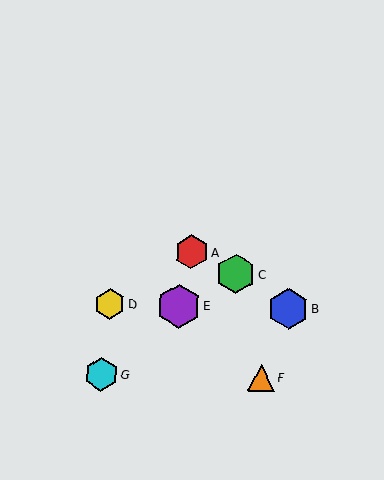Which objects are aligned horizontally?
Objects B, D, E are aligned horizontally.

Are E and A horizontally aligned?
No, E is at y≈306 and A is at y≈252.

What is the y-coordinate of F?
Object F is at y≈378.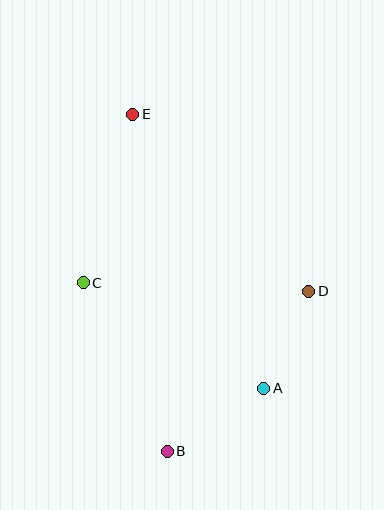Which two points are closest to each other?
Points A and D are closest to each other.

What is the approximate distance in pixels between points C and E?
The distance between C and E is approximately 176 pixels.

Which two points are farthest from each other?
Points B and E are farthest from each other.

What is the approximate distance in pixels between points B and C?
The distance between B and C is approximately 188 pixels.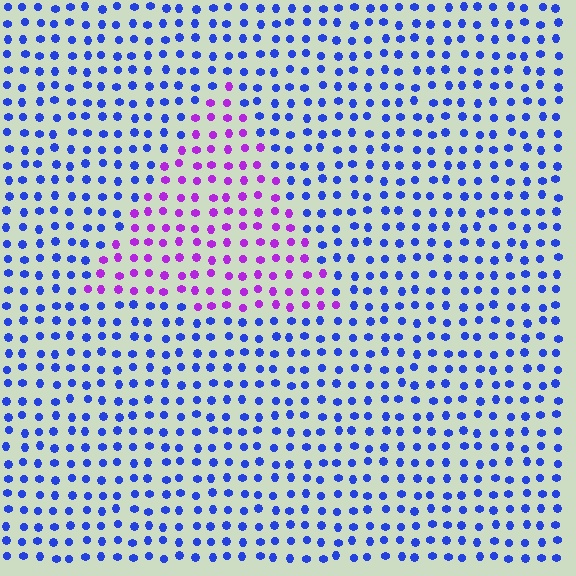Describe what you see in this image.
The image is filled with small blue elements in a uniform arrangement. A triangle-shaped region is visible where the elements are tinted to a slightly different hue, forming a subtle color boundary.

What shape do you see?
I see a triangle.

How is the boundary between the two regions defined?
The boundary is defined purely by a slight shift in hue (about 56 degrees). Spacing, size, and orientation are identical on both sides.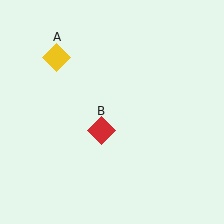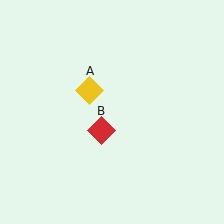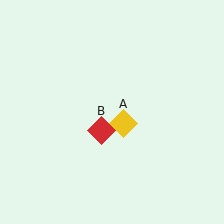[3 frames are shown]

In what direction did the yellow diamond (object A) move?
The yellow diamond (object A) moved down and to the right.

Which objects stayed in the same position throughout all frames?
Red diamond (object B) remained stationary.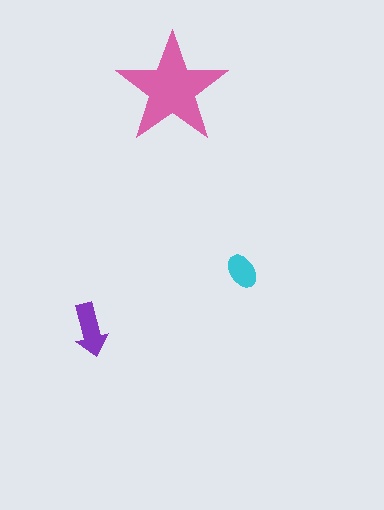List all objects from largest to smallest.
The pink star, the purple arrow, the cyan ellipse.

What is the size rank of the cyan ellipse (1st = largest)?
3rd.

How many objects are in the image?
There are 3 objects in the image.